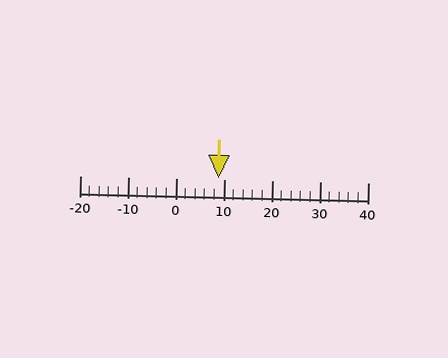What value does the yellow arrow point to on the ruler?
The yellow arrow points to approximately 9.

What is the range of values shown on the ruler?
The ruler shows values from -20 to 40.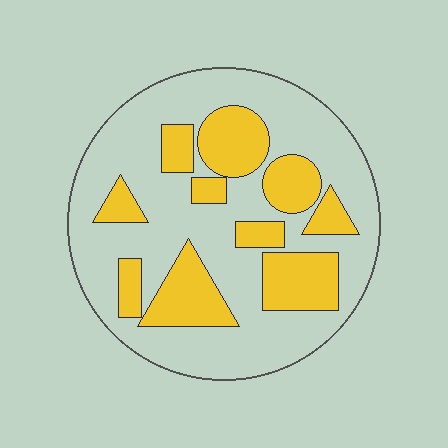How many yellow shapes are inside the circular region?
10.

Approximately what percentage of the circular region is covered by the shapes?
Approximately 30%.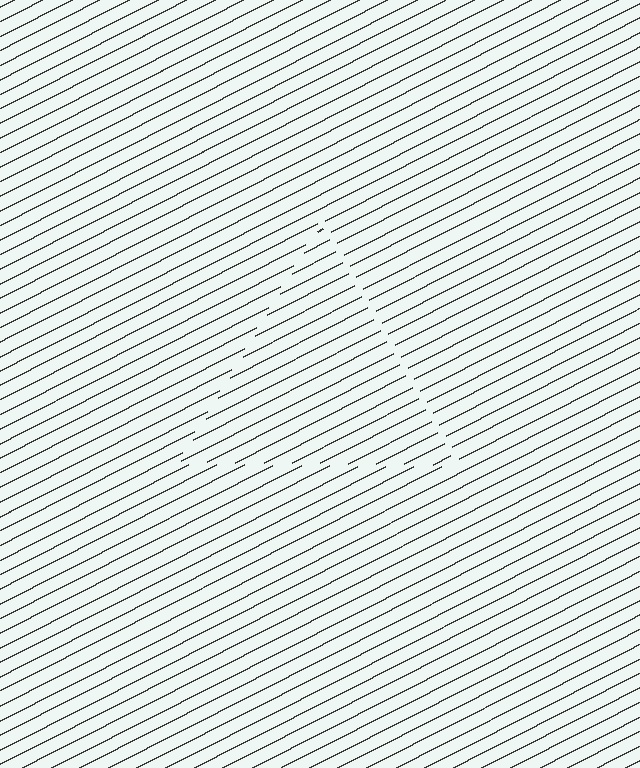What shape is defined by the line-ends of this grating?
An illusory triangle. The interior of the shape contains the same grating, shifted by half a period — the contour is defined by the phase discontinuity where line-ends from the inner and outer gratings abut.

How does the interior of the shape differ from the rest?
The interior of the shape contains the same grating, shifted by half a period — the contour is defined by the phase discontinuity where line-ends from the inner and outer gratings abut.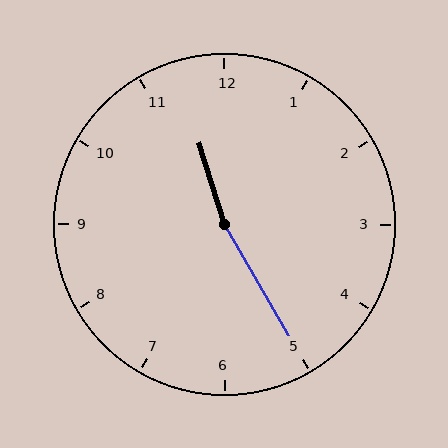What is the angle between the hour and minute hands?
Approximately 168 degrees.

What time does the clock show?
11:25.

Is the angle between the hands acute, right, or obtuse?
It is obtuse.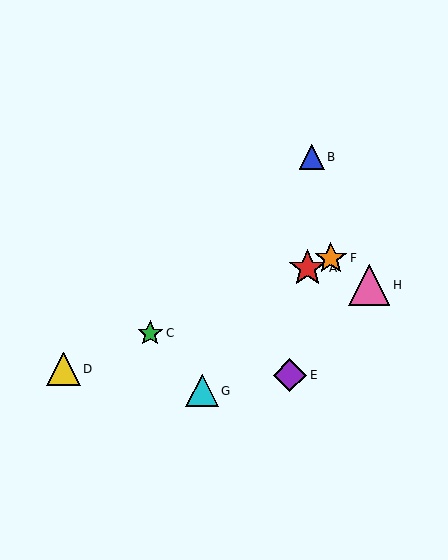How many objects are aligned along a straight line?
4 objects (A, C, D, F) are aligned along a straight line.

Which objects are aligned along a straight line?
Objects A, C, D, F are aligned along a straight line.